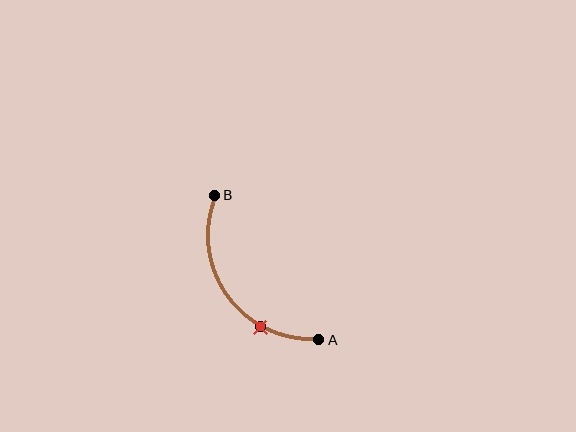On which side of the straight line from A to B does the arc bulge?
The arc bulges below and to the left of the straight line connecting A and B.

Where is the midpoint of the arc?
The arc midpoint is the point on the curve farthest from the straight line joining A and B. It sits below and to the left of that line.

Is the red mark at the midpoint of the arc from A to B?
No. The red mark lies on the arc but is closer to endpoint A. The arc midpoint would be at the point on the curve equidistant along the arc from both A and B.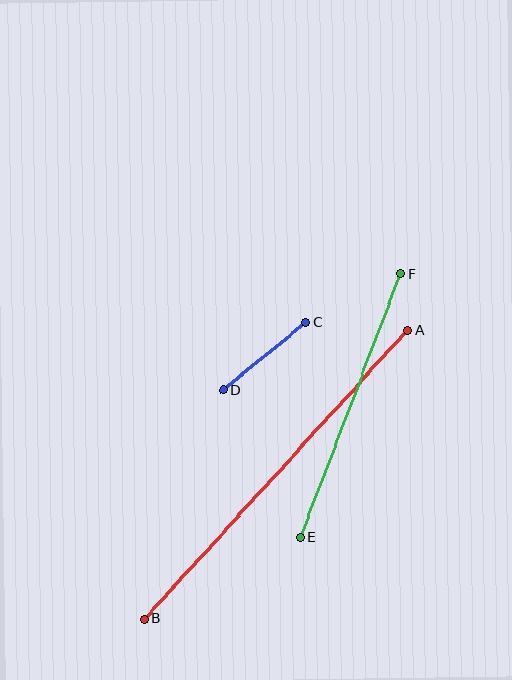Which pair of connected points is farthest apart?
Points A and B are farthest apart.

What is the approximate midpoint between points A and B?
The midpoint is at approximately (276, 474) pixels.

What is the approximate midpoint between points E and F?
The midpoint is at approximately (351, 406) pixels.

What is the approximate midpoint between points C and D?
The midpoint is at approximately (264, 356) pixels.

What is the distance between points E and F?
The distance is approximately 283 pixels.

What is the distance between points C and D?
The distance is approximately 107 pixels.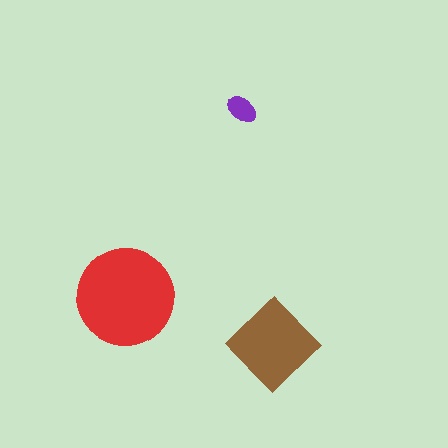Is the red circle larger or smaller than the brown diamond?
Larger.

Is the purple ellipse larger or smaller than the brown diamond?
Smaller.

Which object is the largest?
The red circle.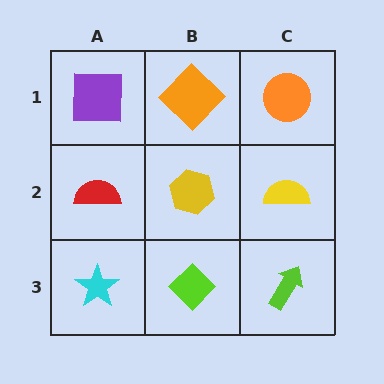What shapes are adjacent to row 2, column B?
An orange diamond (row 1, column B), a lime diamond (row 3, column B), a red semicircle (row 2, column A), a yellow semicircle (row 2, column C).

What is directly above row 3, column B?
A yellow hexagon.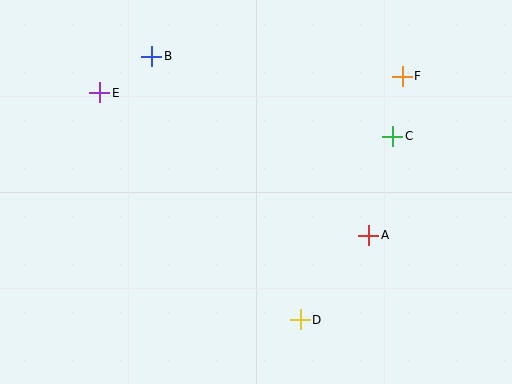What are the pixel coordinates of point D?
Point D is at (300, 320).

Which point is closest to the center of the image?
Point A at (369, 235) is closest to the center.